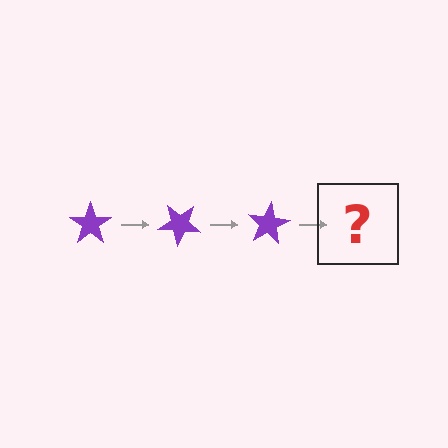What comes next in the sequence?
The next element should be a purple star rotated 120 degrees.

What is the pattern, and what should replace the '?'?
The pattern is that the star rotates 40 degrees each step. The '?' should be a purple star rotated 120 degrees.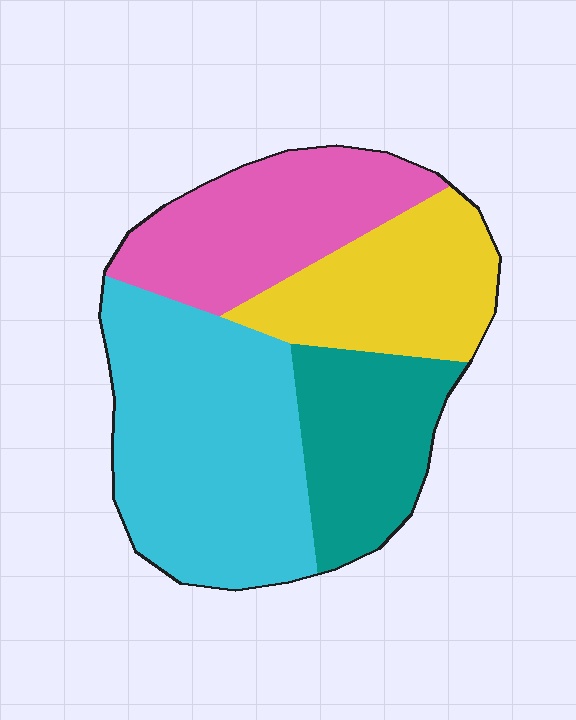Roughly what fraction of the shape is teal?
Teal takes up about one fifth (1/5) of the shape.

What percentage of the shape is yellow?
Yellow takes up about one fifth (1/5) of the shape.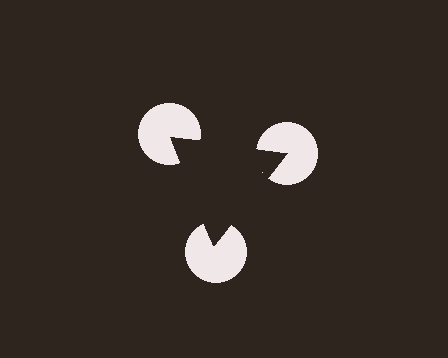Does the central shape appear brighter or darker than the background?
It typically appears slightly darker than the background, even though no actual brightness change is drawn.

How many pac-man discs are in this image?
There are 3 — one at each vertex of the illusory triangle.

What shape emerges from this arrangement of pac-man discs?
An illusory triangle — its edges are inferred from the aligned wedge cuts in the pac-man discs, not physically drawn.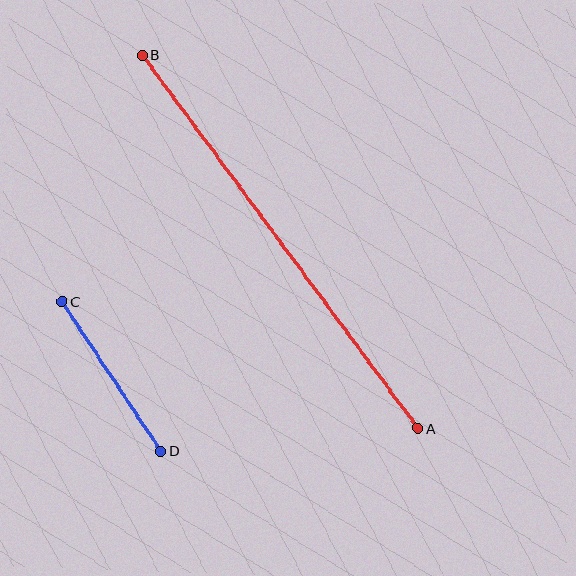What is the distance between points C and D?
The distance is approximately 179 pixels.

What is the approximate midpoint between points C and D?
The midpoint is at approximately (112, 376) pixels.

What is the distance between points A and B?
The distance is approximately 464 pixels.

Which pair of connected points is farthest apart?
Points A and B are farthest apart.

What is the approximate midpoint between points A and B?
The midpoint is at approximately (280, 242) pixels.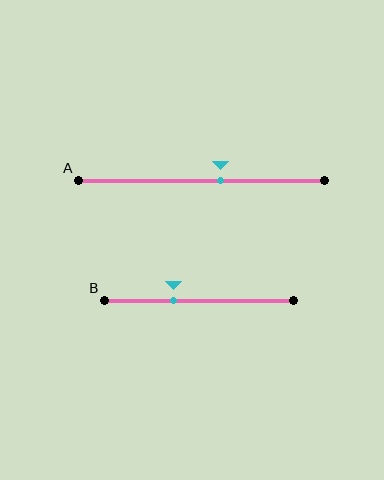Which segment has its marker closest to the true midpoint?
Segment A has its marker closest to the true midpoint.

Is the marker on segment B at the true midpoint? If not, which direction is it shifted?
No, the marker on segment B is shifted to the left by about 14% of the segment length.